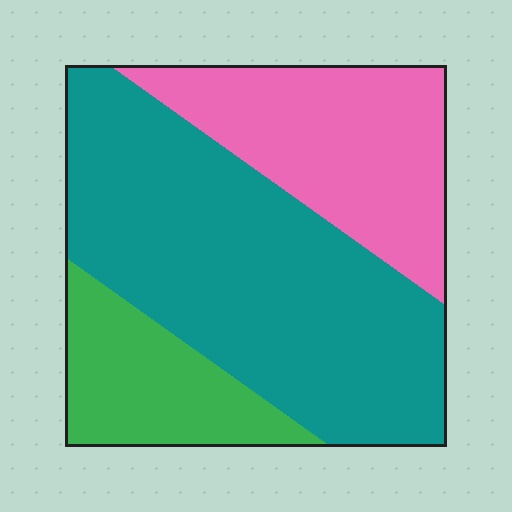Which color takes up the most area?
Teal, at roughly 55%.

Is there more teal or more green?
Teal.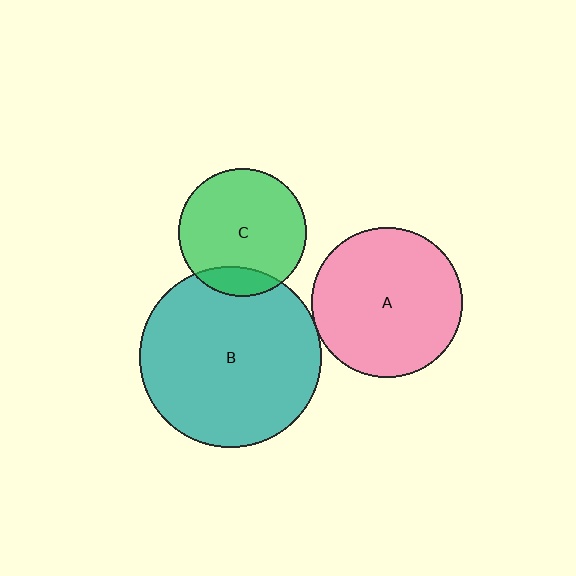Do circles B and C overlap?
Yes.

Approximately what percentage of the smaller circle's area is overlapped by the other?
Approximately 15%.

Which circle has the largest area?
Circle B (teal).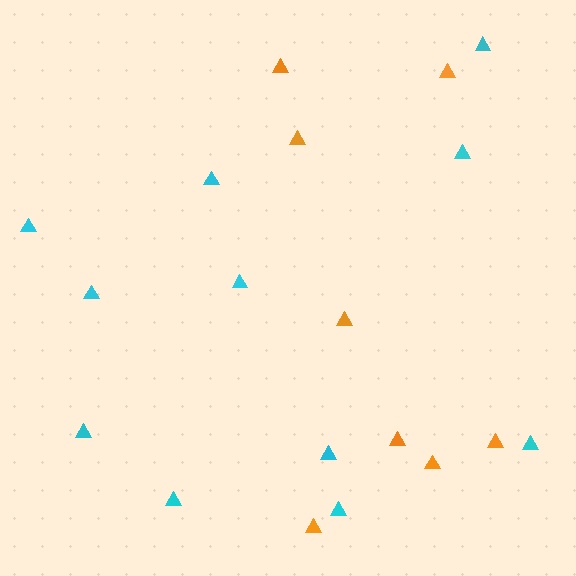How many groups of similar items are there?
There are 2 groups: one group of orange triangles (8) and one group of cyan triangles (11).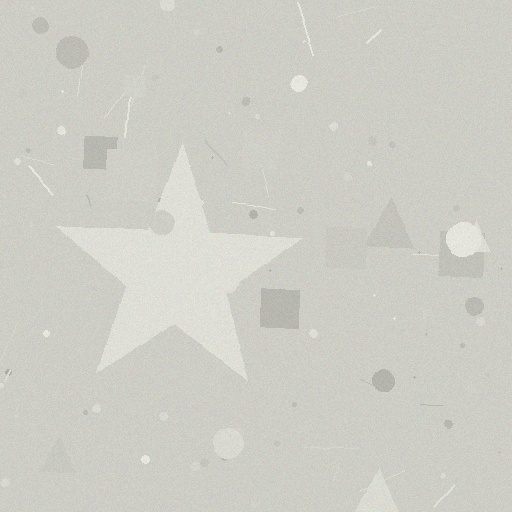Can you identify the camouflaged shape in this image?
The camouflaged shape is a star.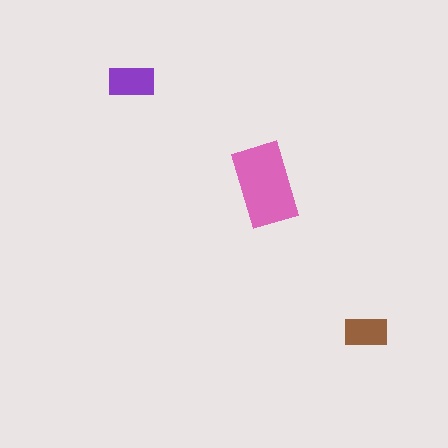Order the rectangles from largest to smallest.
the pink one, the purple one, the brown one.